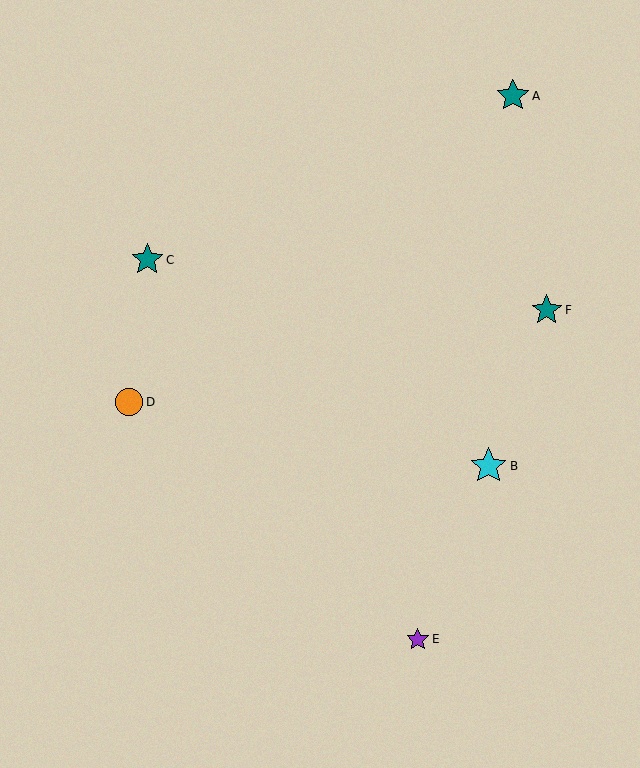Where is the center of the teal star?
The center of the teal star is at (147, 260).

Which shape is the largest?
The cyan star (labeled B) is the largest.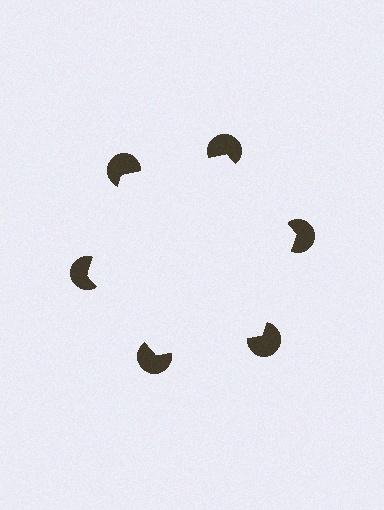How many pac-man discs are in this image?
There are 6 — one at each vertex of the illusory hexagon.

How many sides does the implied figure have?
6 sides.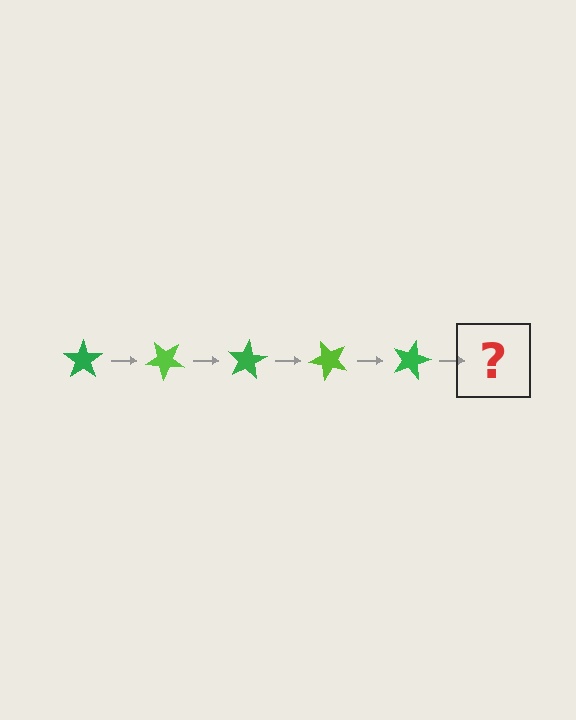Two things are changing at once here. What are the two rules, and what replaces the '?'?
The two rules are that it rotates 40 degrees each step and the color cycles through green and lime. The '?' should be a lime star, rotated 200 degrees from the start.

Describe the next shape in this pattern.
It should be a lime star, rotated 200 degrees from the start.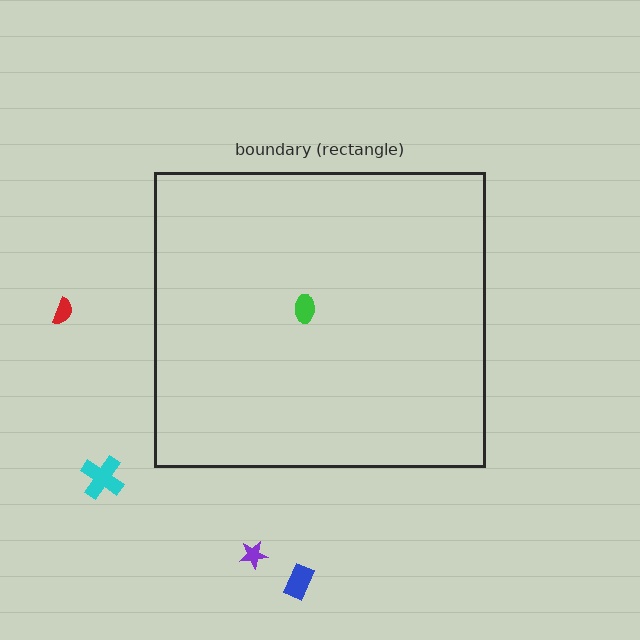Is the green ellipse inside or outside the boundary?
Inside.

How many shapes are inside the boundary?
1 inside, 4 outside.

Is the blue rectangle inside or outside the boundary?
Outside.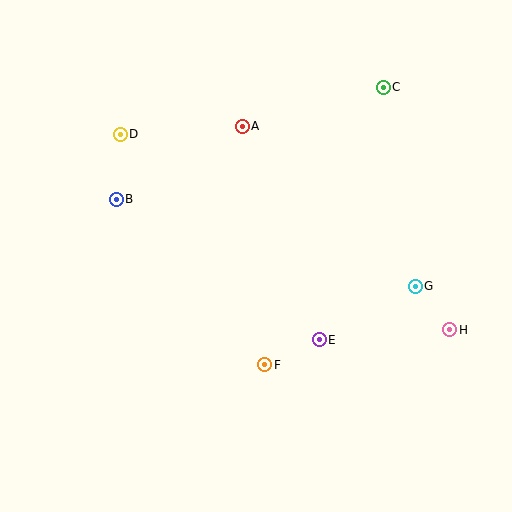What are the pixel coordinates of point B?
Point B is at (116, 199).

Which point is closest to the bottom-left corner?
Point F is closest to the bottom-left corner.